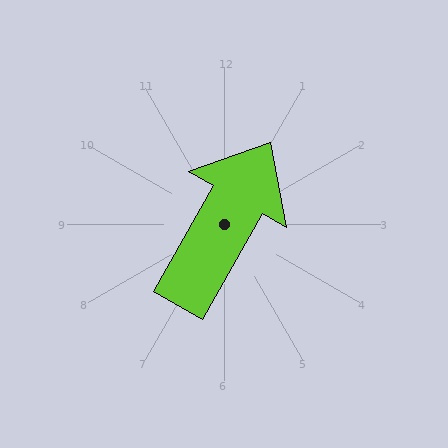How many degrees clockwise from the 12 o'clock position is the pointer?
Approximately 29 degrees.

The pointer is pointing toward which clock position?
Roughly 1 o'clock.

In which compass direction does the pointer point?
Northeast.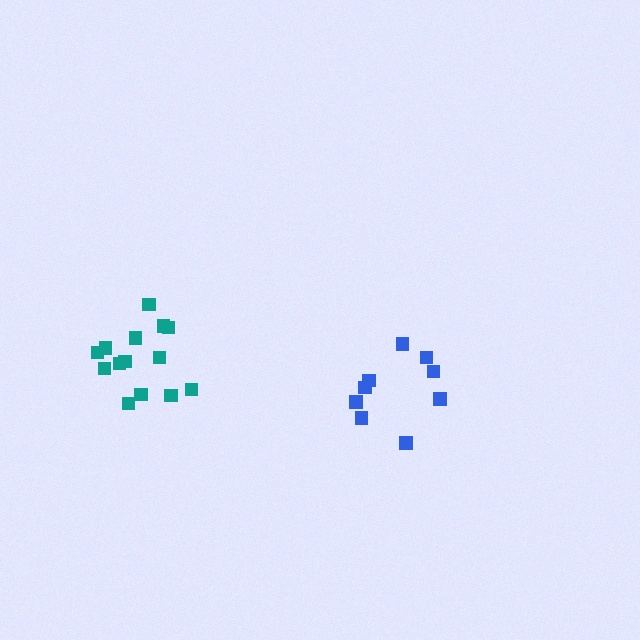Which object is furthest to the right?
The blue cluster is rightmost.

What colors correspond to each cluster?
The clusters are colored: blue, teal.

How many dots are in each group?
Group 1: 9 dots, Group 2: 14 dots (23 total).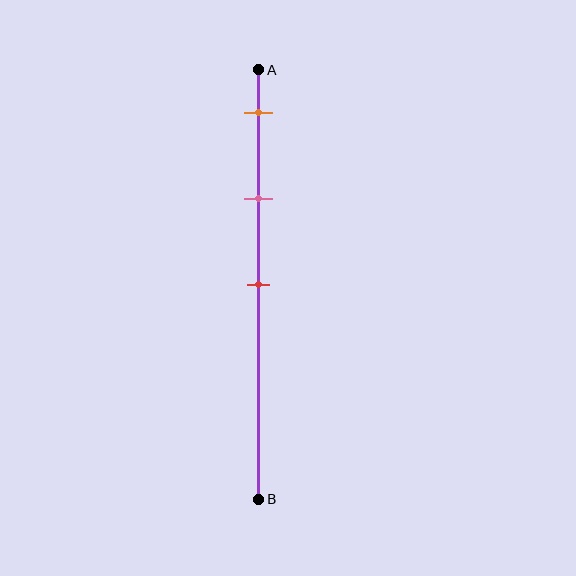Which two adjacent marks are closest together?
The orange and pink marks are the closest adjacent pair.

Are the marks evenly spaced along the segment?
Yes, the marks are approximately evenly spaced.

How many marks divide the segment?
There are 3 marks dividing the segment.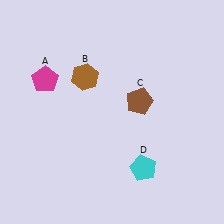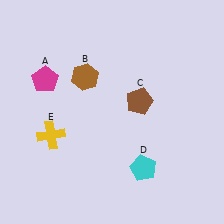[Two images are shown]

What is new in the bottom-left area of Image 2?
A yellow cross (E) was added in the bottom-left area of Image 2.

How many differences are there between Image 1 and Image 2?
There is 1 difference between the two images.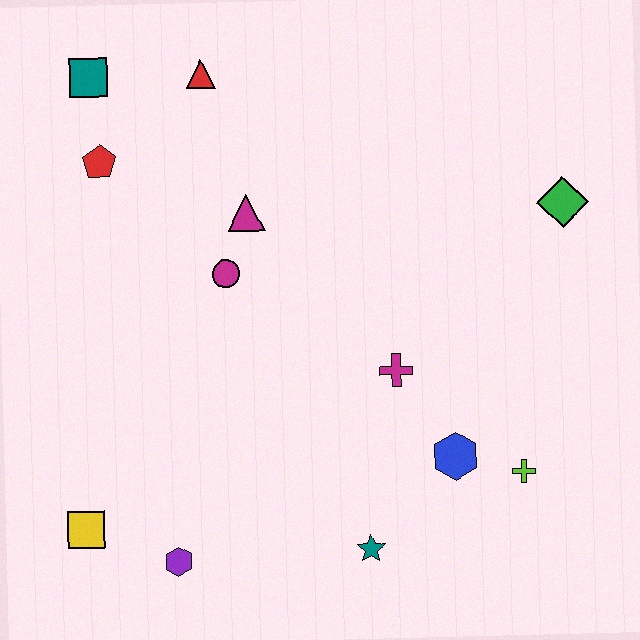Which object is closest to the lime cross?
The blue hexagon is closest to the lime cross.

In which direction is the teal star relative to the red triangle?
The teal star is below the red triangle.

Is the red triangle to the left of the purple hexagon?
No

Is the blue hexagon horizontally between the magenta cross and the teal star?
No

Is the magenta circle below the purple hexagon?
No